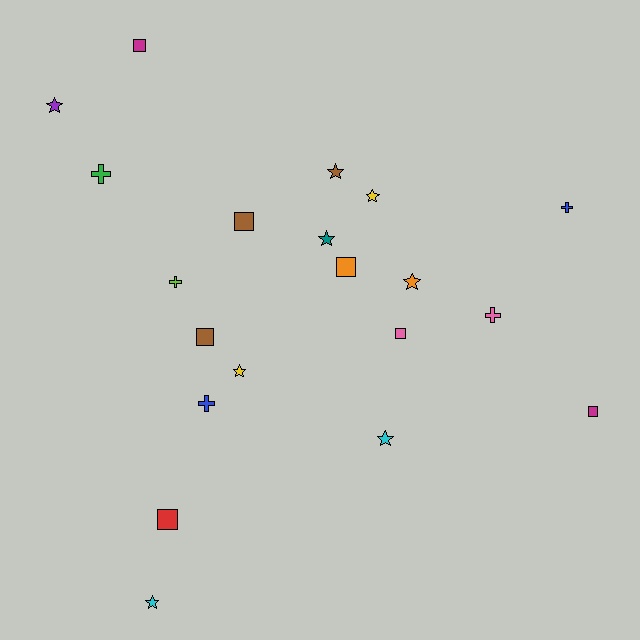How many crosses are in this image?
There are 5 crosses.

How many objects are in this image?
There are 20 objects.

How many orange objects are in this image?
There are 2 orange objects.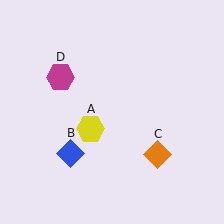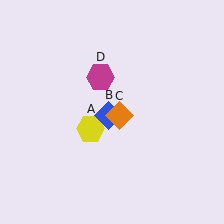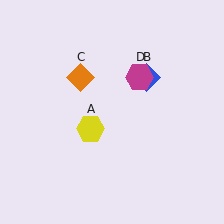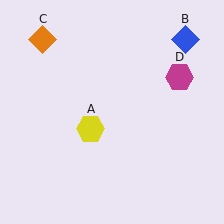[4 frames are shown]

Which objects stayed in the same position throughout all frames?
Yellow hexagon (object A) remained stationary.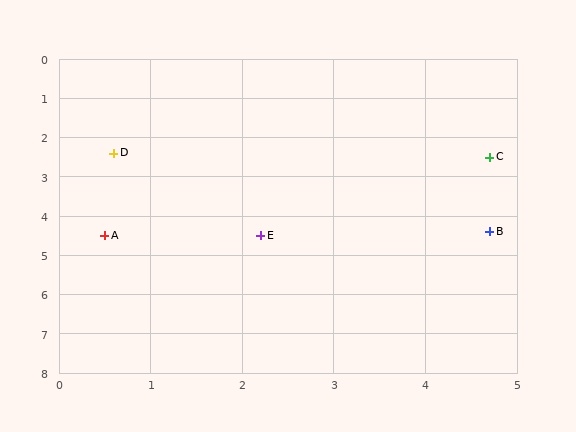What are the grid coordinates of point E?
Point E is at approximately (2.2, 4.5).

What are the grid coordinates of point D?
Point D is at approximately (0.6, 2.4).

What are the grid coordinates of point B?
Point B is at approximately (4.7, 4.4).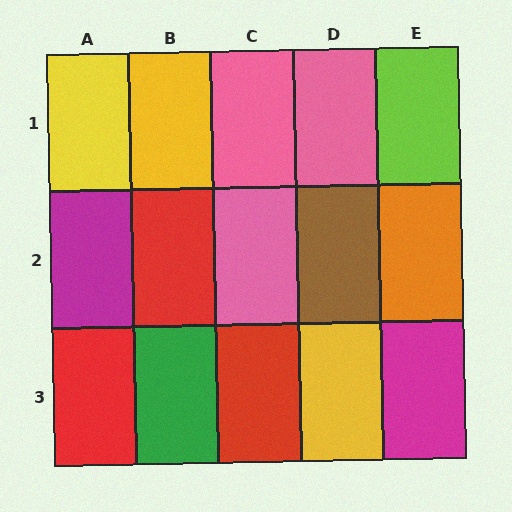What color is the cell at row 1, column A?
Yellow.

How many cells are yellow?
3 cells are yellow.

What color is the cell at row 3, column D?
Yellow.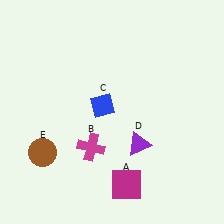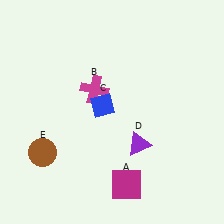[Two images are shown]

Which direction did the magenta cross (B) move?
The magenta cross (B) moved up.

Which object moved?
The magenta cross (B) moved up.